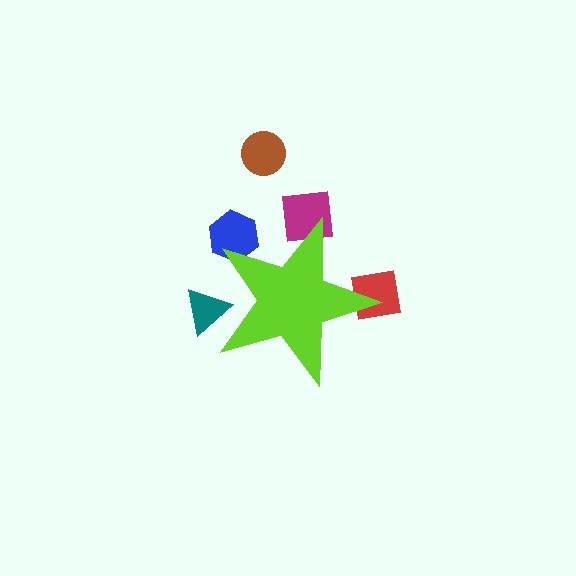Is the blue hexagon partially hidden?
Yes, the blue hexagon is partially hidden behind the lime star.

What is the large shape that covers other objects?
A lime star.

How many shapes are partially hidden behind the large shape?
4 shapes are partially hidden.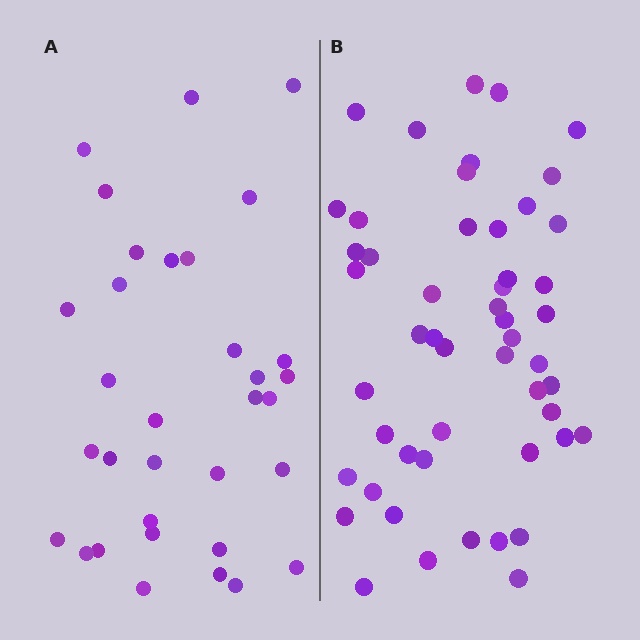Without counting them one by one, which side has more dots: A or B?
Region B (the right region) has more dots.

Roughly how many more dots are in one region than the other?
Region B has approximately 20 more dots than region A.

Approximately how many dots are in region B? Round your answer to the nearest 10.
About 50 dots. (The exact count is 51, which rounds to 50.)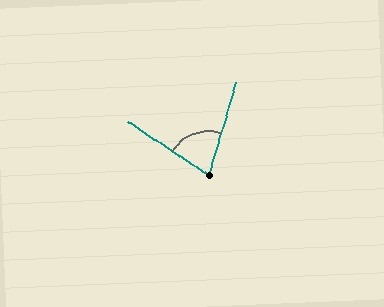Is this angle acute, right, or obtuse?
It is acute.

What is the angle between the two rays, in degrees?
Approximately 73 degrees.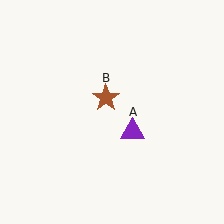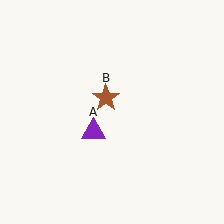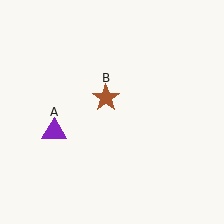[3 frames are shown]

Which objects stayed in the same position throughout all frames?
Brown star (object B) remained stationary.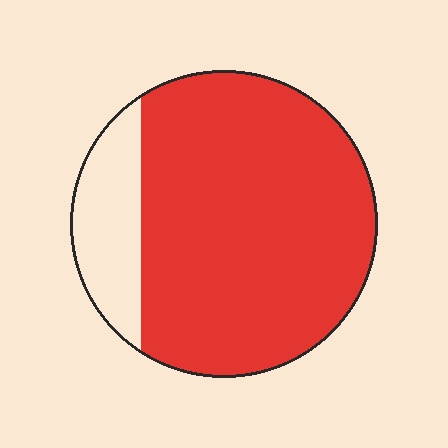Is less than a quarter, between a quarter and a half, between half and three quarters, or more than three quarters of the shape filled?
More than three quarters.